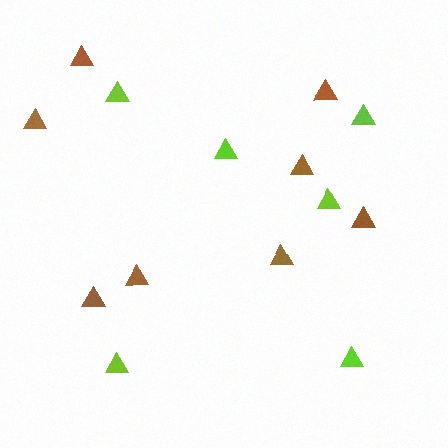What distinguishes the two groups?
There are 2 groups: one group of lime triangles (6) and one group of brown triangles (8).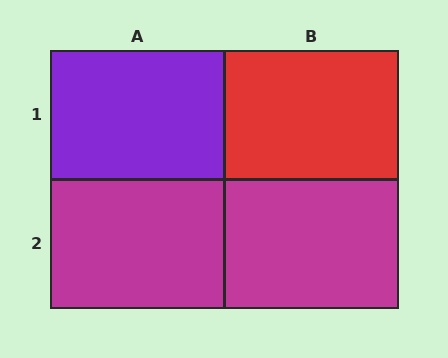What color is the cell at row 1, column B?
Red.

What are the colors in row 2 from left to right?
Magenta, magenta.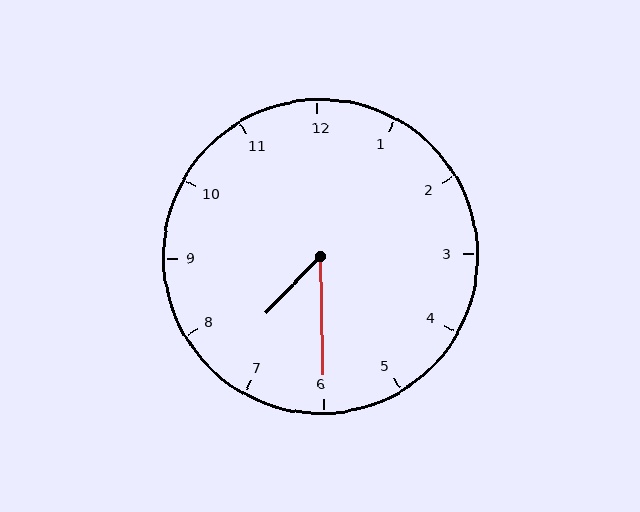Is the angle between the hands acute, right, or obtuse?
It is acute.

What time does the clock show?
7:30.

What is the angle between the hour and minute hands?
Approximately 45 degrees.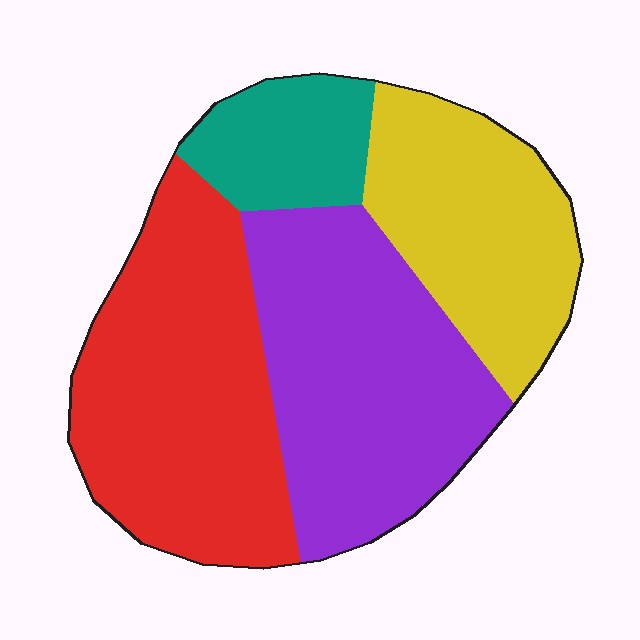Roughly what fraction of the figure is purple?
Purple takes up about one third (1/3) of the figure.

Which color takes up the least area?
Teal, at roughly 10%.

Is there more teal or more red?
Red.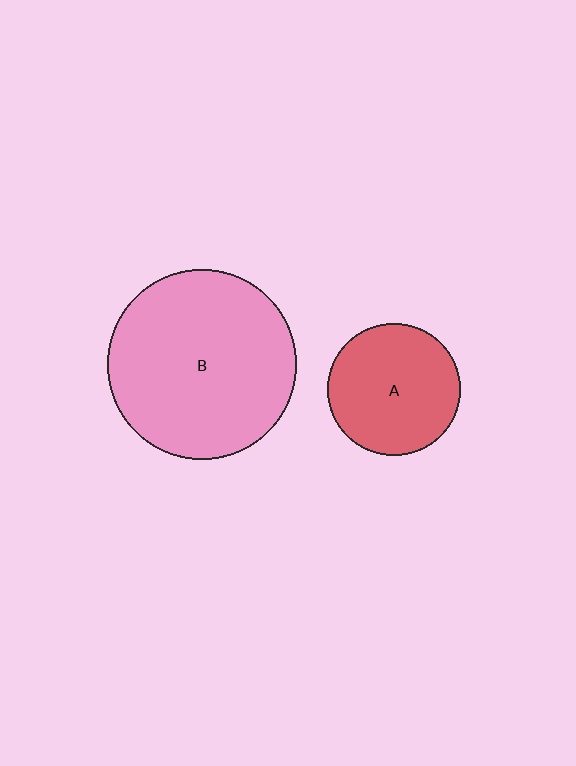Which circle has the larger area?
Circle B (pink).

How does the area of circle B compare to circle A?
Approximately 2.1 times.